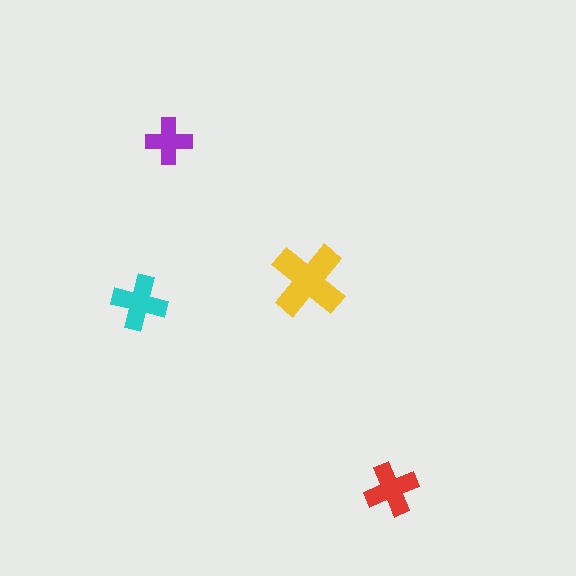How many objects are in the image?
There are 4 objects in the image.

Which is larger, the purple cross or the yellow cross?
The yellow one.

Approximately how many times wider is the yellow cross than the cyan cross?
About 1.5 times wider.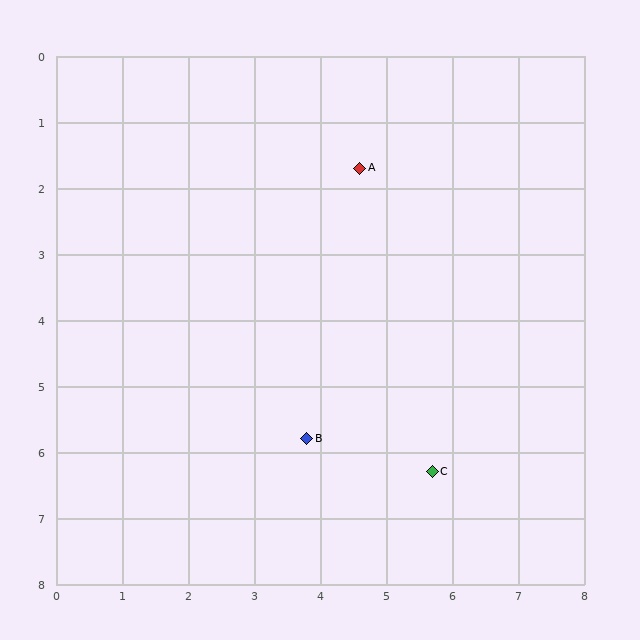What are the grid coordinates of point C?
Point C is at approximately (5.7, 6.3).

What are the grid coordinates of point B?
Point B is at approximately (3.8, 5.8).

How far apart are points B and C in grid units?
Points B and C are about 2.0 grid units apart.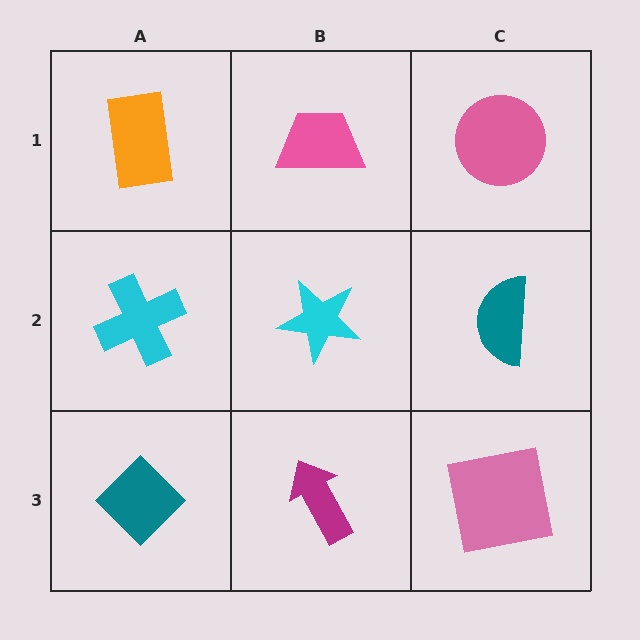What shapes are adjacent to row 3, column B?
A cyan star (row 2, column B), a teal diamond (row 3, column A), a pink square (row 3, column C).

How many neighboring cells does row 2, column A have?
3.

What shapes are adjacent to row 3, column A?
A cyan cross (row 2, column A), a magenta arrow (row 3, column B).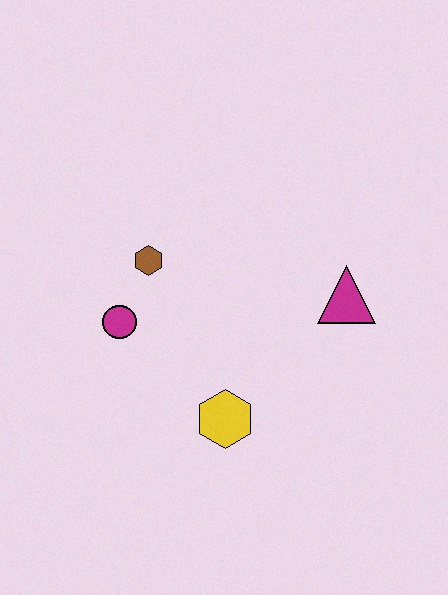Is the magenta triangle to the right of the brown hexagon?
Yes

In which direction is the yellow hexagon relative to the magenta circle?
The yellow hexagon is to the right of the magenta circle.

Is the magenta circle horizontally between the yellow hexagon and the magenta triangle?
No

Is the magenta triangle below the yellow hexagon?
No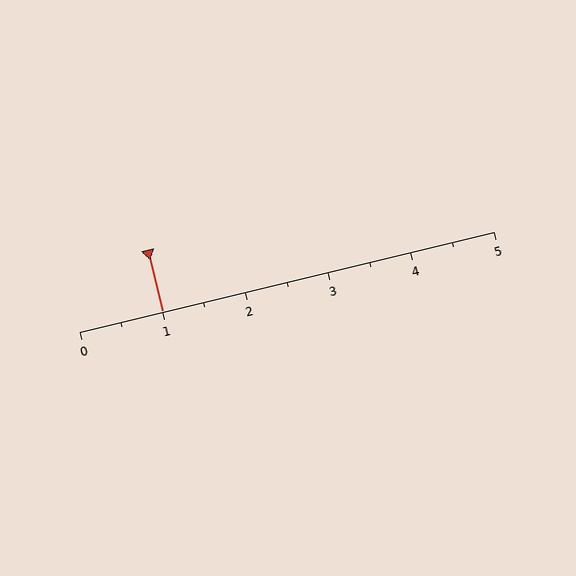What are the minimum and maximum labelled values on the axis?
The axis runs from 0 to 5.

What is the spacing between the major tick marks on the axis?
The major ticks are spaced 1 apart.